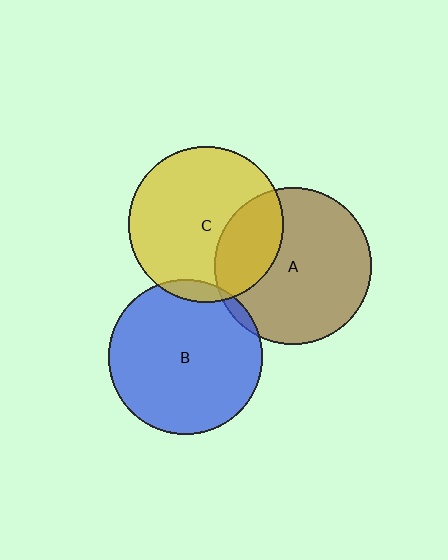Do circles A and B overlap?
Yes.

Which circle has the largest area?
Circle A (brown).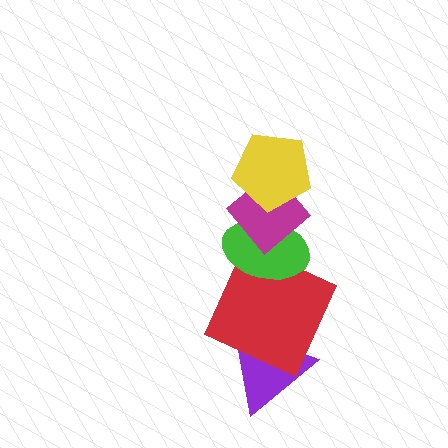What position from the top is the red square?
The red square is 4th from the top.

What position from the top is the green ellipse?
The green ellipse is 3rd from the top.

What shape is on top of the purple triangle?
The red square is on top of the purple triangle.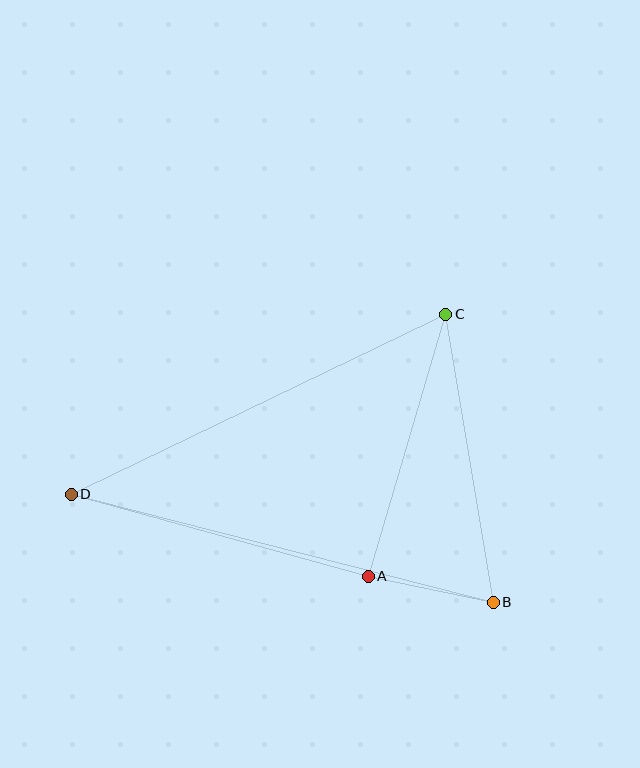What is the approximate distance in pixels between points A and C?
The distance between A and C is approximately 273 pixels.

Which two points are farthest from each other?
Points B and D are farthest from each other.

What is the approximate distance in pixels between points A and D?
The distance between A and D is approximately 308 pixels.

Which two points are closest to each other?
Points A and B are closest to each other.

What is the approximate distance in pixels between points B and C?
The distance between B and C is approximately 292 pixels.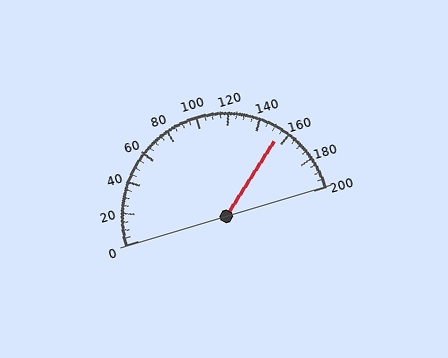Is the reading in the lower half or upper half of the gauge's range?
The reading is in the upper half of the range (0 to 200).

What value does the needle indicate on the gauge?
The needle indicates approximately 155.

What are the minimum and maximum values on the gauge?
The gauge ranges from 0 to 200.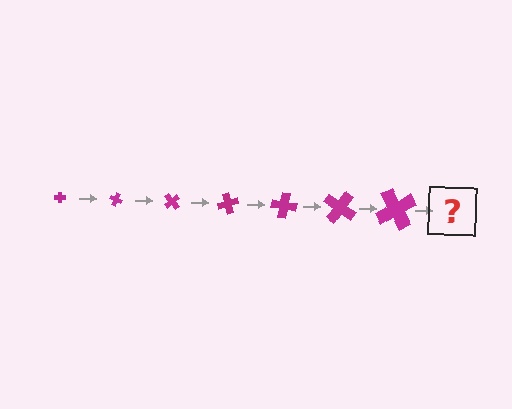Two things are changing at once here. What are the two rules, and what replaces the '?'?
The two rules are that the cross grows larger each step and it rotates 25 degrees each step. The '?' should be a cross, larger than the previous one and rotated 175 degrees from the start.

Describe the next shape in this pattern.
It should be a cross, larger than the previous one and rotated 175 degrees from the start.